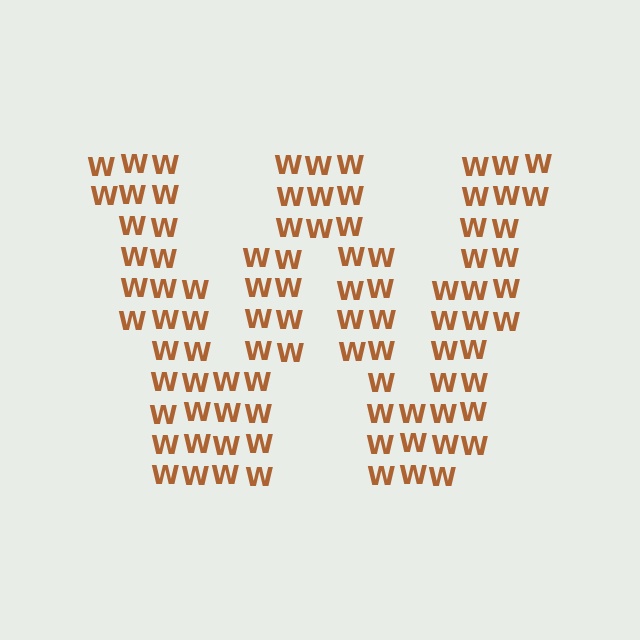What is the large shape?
The large shape is the letter W.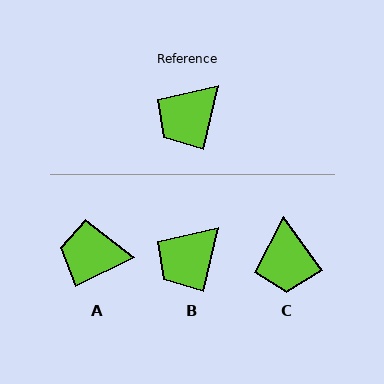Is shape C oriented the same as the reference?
No, it is off by about 49 degrees.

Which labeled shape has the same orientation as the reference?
B.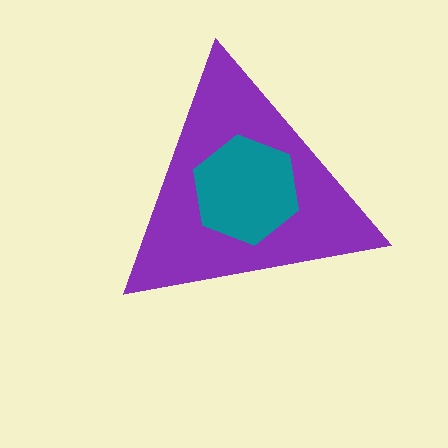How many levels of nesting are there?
2.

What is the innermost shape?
The teal hexagon.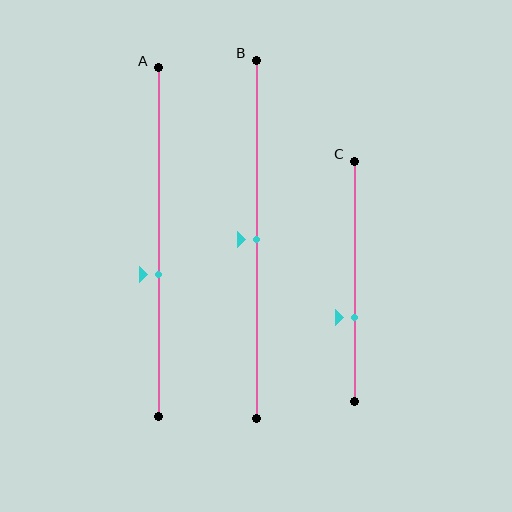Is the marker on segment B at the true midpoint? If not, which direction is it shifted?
Yes, the marker on segment B is at the true midpoint.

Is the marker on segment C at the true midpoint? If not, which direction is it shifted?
No, the marker on segment C is shifted downward by about 15% of the segment length.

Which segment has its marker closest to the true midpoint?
Segment B has its marker closest to the true midpoint.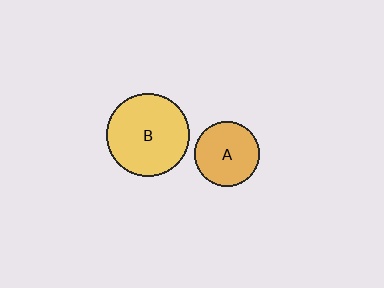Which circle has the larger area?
Circle B (yellow).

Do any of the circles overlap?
No, none of the circles overlap.